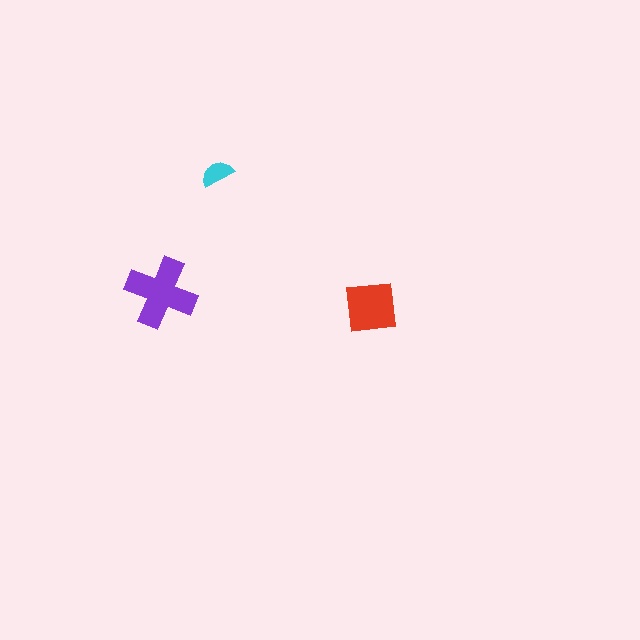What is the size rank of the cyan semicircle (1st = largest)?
3rd.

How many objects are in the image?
There are 3 objects in the image.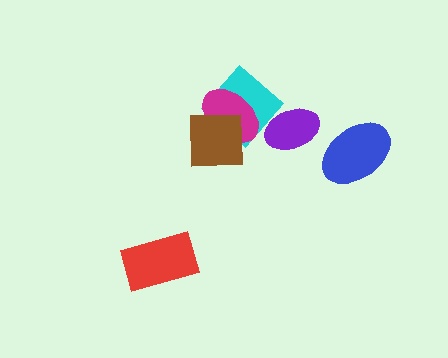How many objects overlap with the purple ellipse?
1 object overlaps with the purple ellipse.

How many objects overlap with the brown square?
2 objects overlap with the brown square.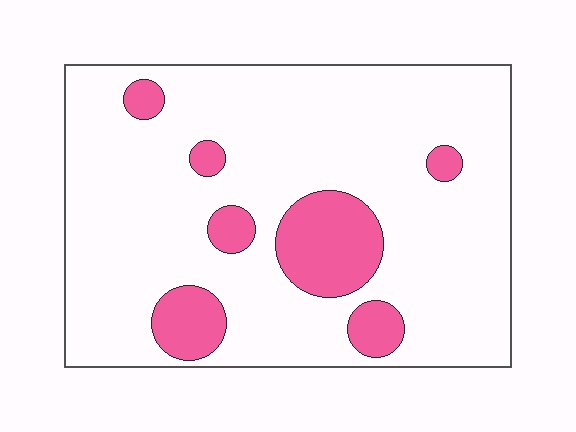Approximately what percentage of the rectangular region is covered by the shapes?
Approximately 15%.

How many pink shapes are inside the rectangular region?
7.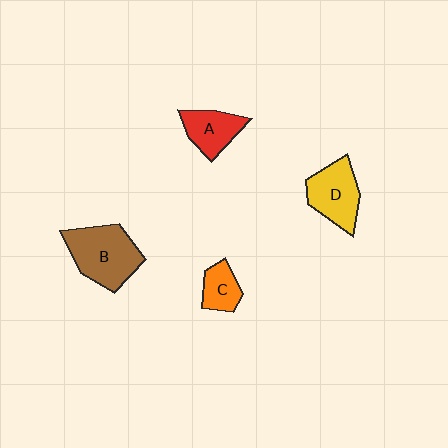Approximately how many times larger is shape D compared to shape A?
Approximately 1.3 times.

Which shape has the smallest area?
Shape C (orange).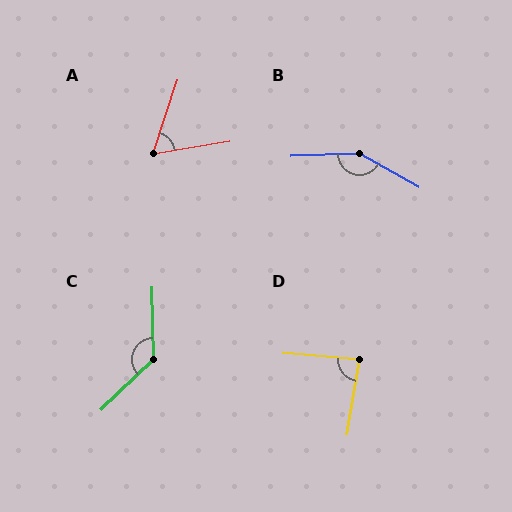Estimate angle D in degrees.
Approximately 86 degrees.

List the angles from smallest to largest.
A (62°), D (86°), C (133°), B (148°).